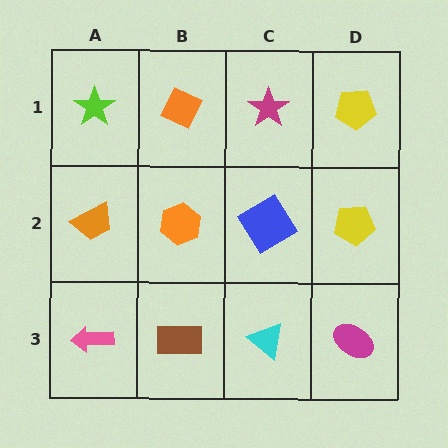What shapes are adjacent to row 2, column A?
A lime star (row 1, column A), a pink arrow (row 3, column A), an orange hexagon (row 2, column B).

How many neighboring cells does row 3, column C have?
3.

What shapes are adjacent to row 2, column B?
An orange diamond (row 1, column B), a brown rectangle (row 3, column B), an orange trapezoid (row 2, column A), a blue diamond (row 2, column C).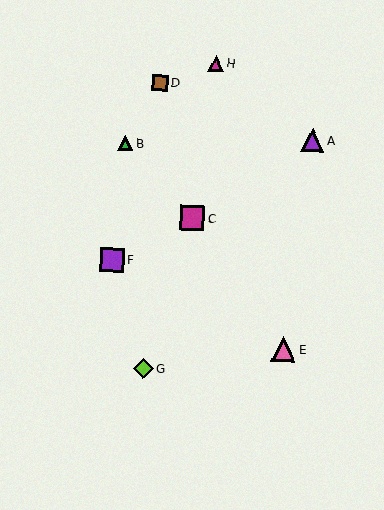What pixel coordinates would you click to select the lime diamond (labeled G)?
Click at (143, 368) to select the lime diamond G.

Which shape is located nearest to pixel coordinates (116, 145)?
The green triangle (labeled B) at (125, 142) is nearest to that location.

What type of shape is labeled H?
Shape H is a magenta triangle.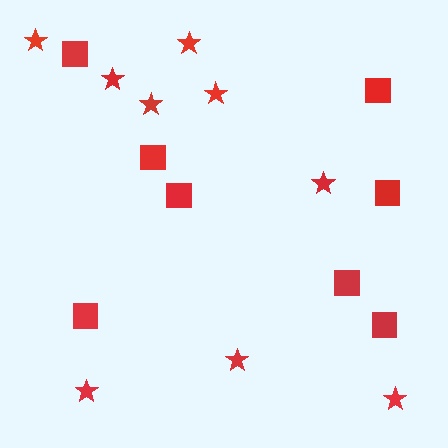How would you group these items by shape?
There are 2 groups: one group of squares (8) and one group of stars (9).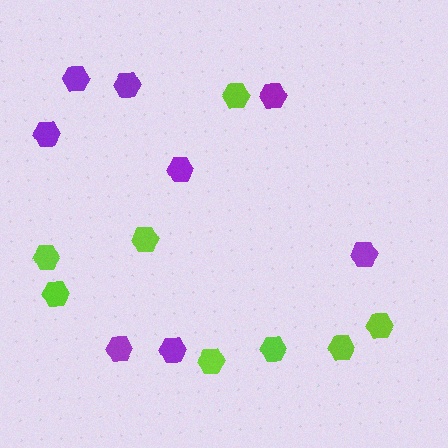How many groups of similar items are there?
There are 2 groups: one group of lime hexagons (8) and one group of purple hexagons (8).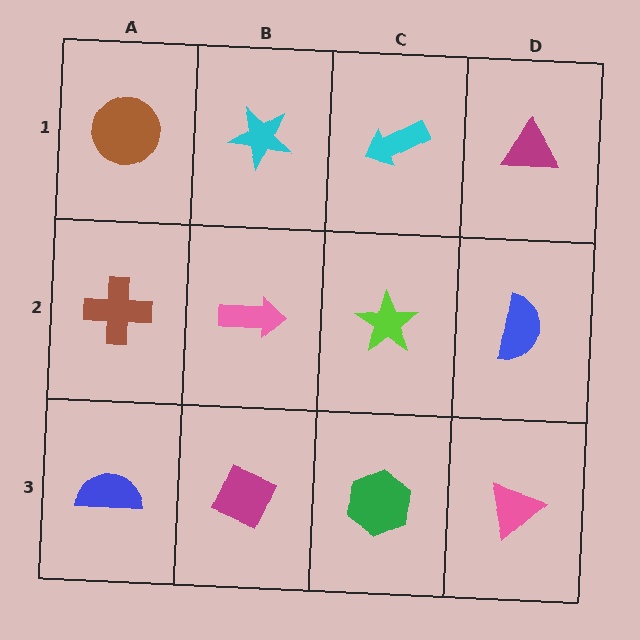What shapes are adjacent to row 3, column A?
A brown cross (row 2, column A), a magenta diamond (row 3, column B).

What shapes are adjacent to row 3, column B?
A pink arrow (row 2, column B), a blue semicircle (row 3, column A), a green hexagon (row 3, column C).